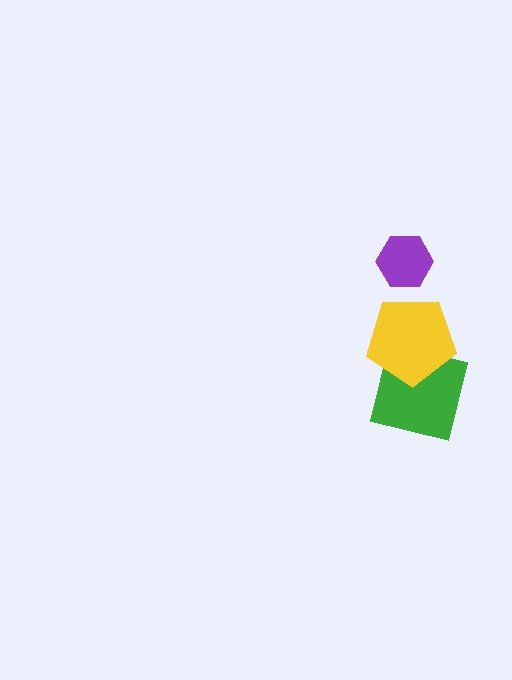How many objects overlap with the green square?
1 object overlaps with the green square.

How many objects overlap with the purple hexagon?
0 objects overlap with the purple hexagon.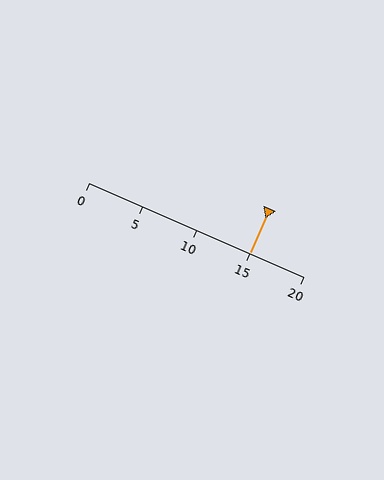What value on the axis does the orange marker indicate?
The marker indicates approximately 15.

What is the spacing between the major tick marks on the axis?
The major ticks are spaced 5 apart.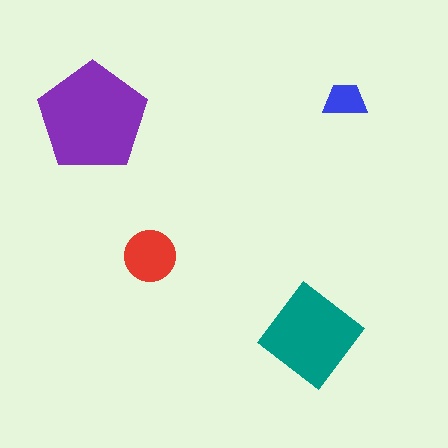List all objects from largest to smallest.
The purple pentagon, the teal diamond, the red circle, the blue trapezoid.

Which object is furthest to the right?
The blue trapezoid is rightmost.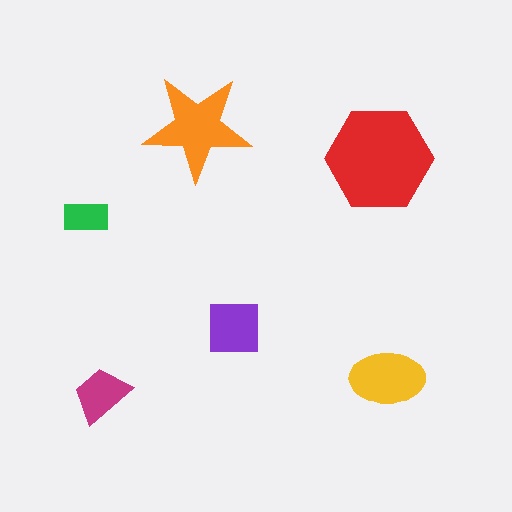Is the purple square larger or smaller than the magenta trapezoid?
Larger.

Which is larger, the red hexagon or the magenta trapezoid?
The red hexagon.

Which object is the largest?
The red hexagon.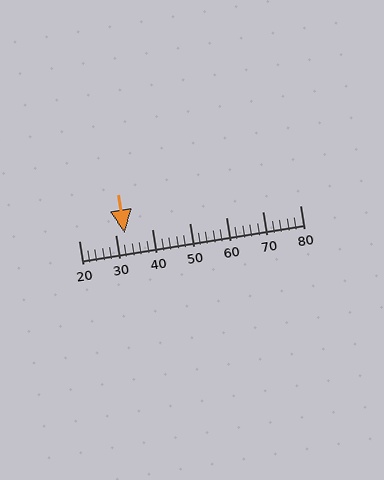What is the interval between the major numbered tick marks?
The major tick marks are spaced 10 units apart.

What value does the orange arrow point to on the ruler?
The orange arrow points to approximately 32.